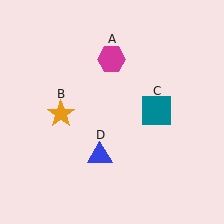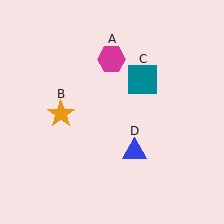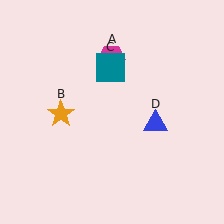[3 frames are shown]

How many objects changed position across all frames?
2 objects changed position: teal square (object C), blue triangle (object D).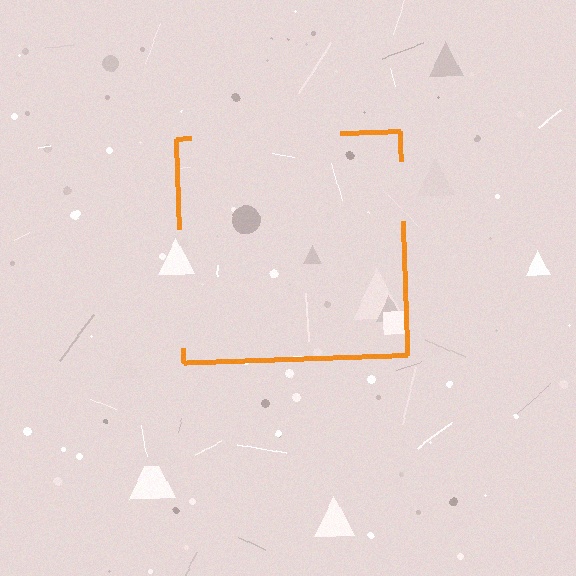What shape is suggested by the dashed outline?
The dashed outline suggests a square.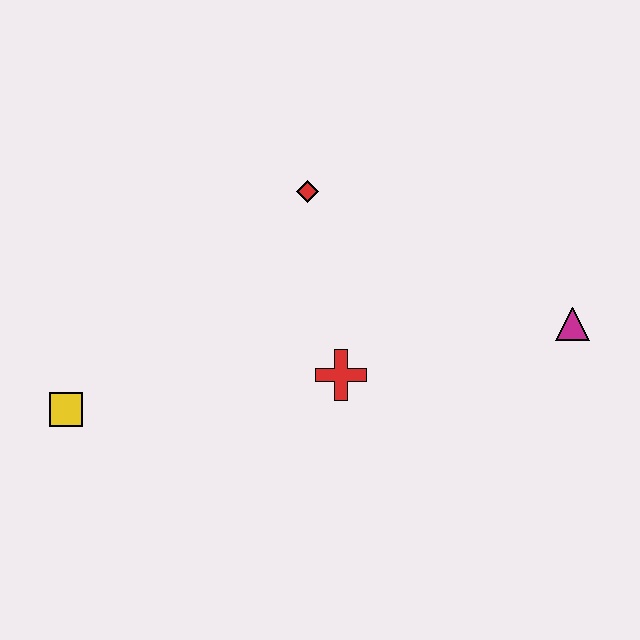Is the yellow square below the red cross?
Yes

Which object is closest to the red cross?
The red diamond is closest to the red cross.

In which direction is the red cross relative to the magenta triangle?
The red cross is to the left of the magenta triangle.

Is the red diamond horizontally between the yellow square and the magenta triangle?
Yes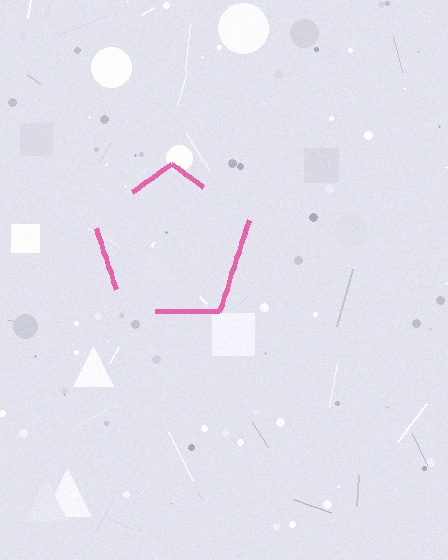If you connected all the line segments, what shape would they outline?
They would outline a pentagon.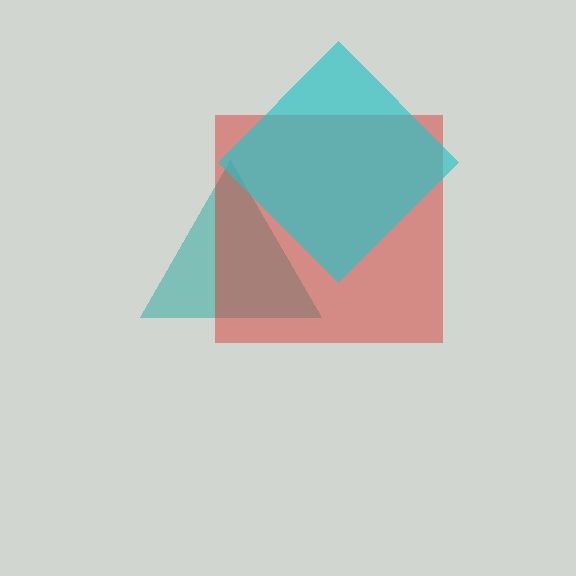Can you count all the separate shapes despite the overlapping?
Yes, there are 3 separate shapes.